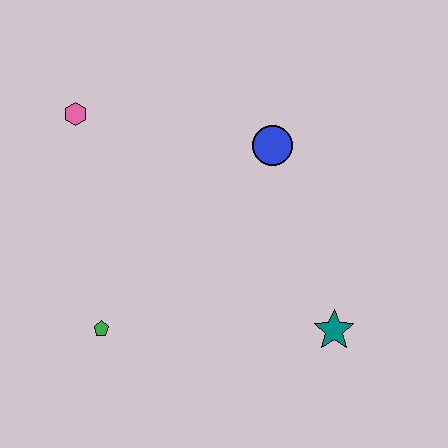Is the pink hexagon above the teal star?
Yes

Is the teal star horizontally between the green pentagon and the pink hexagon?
No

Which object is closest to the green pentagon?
The pink hexagon is closest to the green pentagon.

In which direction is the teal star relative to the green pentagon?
The teal star is to the right of the green pentagon.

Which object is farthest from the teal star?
The pink hexagon is farthest from the teal star.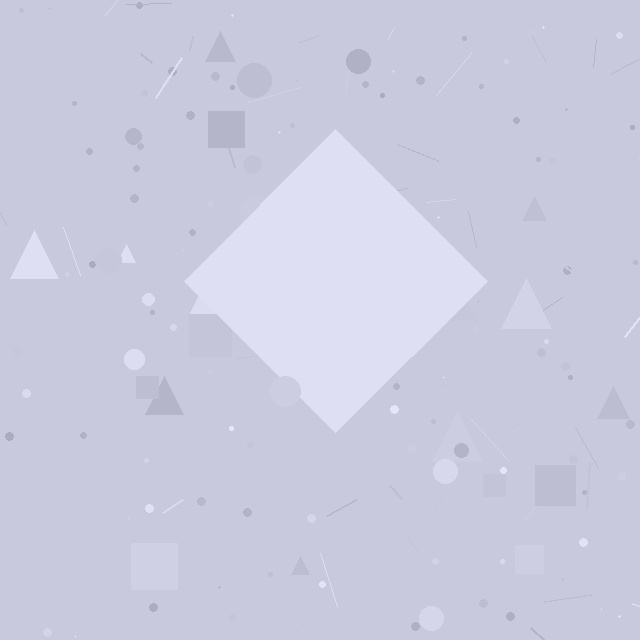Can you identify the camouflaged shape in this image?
The camouflaged shape is a diamond.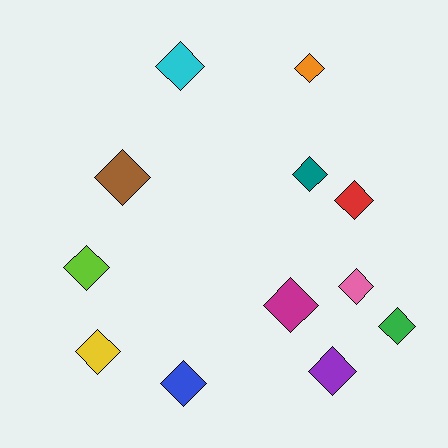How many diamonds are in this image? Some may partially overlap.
There are 12 diamonds.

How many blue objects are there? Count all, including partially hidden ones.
There is 1 blue object.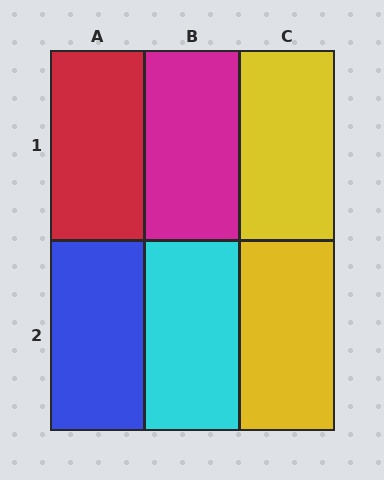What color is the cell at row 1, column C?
Yellow.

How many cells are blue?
1 cell is blue.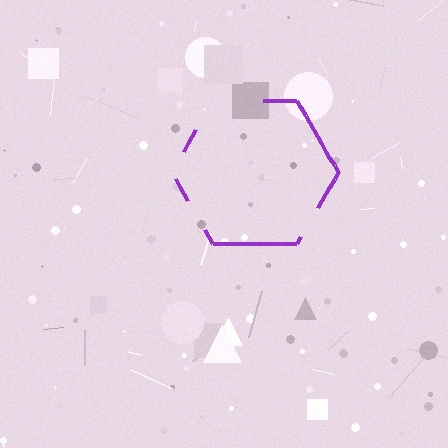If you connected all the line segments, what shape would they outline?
They would outline a hexagon.